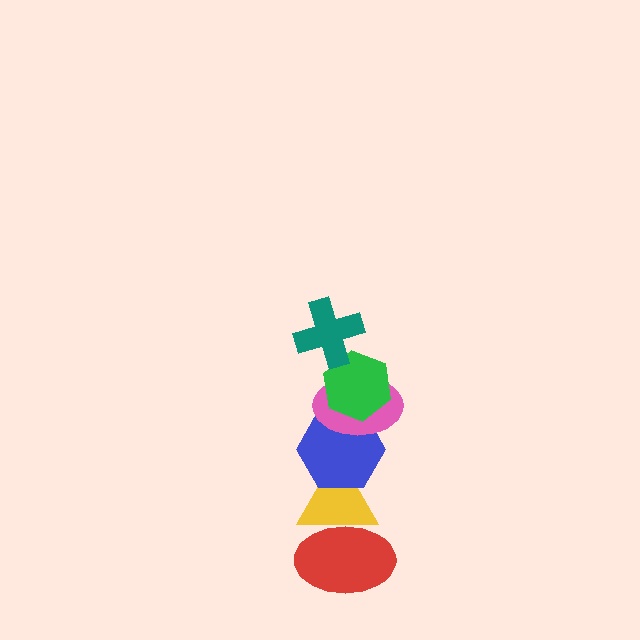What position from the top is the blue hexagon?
The blue hexagon is 4th from the top.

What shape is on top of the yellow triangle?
The blue hexagon is on top of the yellow triangle.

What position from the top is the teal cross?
The teal cross is 1st from the top.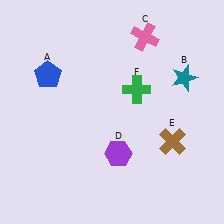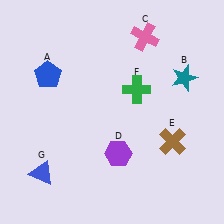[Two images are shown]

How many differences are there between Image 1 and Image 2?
There is 1 difference between the two images.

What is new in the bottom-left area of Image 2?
A blue triangle (G) was added in the bottom-left area of Image 2.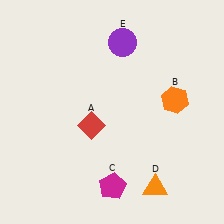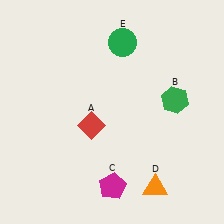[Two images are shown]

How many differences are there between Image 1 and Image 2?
There are 2 differences between the two images.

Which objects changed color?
B changed from orange to green. E changed from purple to green.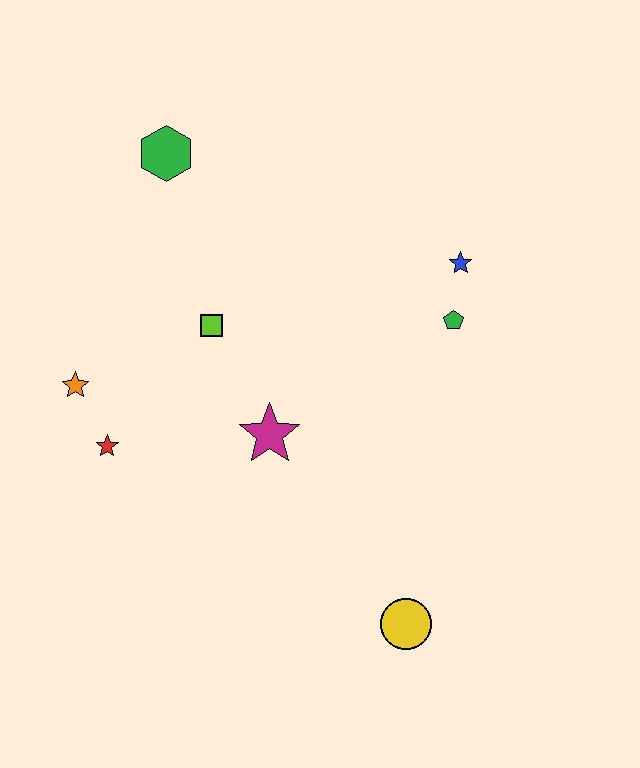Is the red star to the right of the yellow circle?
No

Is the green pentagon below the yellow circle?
No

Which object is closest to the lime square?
The magenta star is closest to the lime square.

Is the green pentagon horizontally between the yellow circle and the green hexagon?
No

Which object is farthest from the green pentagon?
The orange star is farthest from the green pentagon.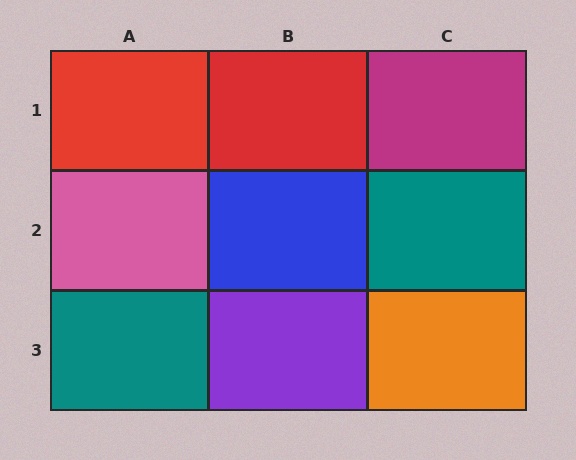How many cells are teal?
2 cells are teal.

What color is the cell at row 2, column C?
Teal.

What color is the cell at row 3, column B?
Purple.